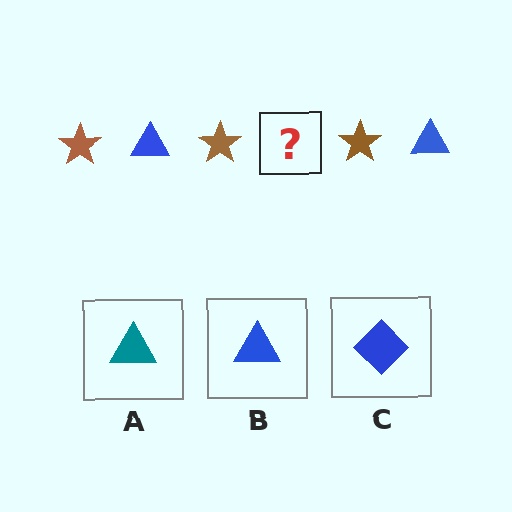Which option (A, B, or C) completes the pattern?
B.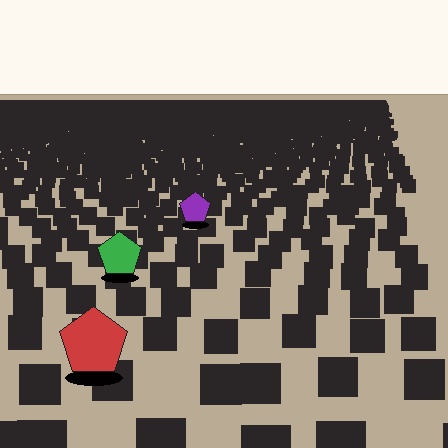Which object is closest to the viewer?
The red pentagon is closest. The texture marks near it are larger and more spread out.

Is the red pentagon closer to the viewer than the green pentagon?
Yes. The red pentagon is closer — you can tell from the texture gradient: the ground texture is coarser near it.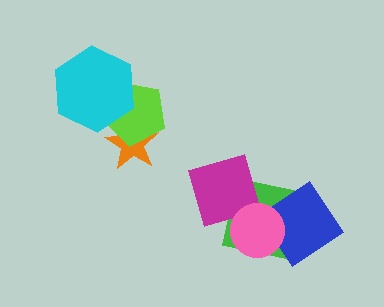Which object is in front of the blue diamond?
The pink circle is in front of the blue diamond.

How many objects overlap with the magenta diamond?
2 objects overlap with the magenta diamond.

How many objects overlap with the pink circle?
3 objects overlap with the pink circle.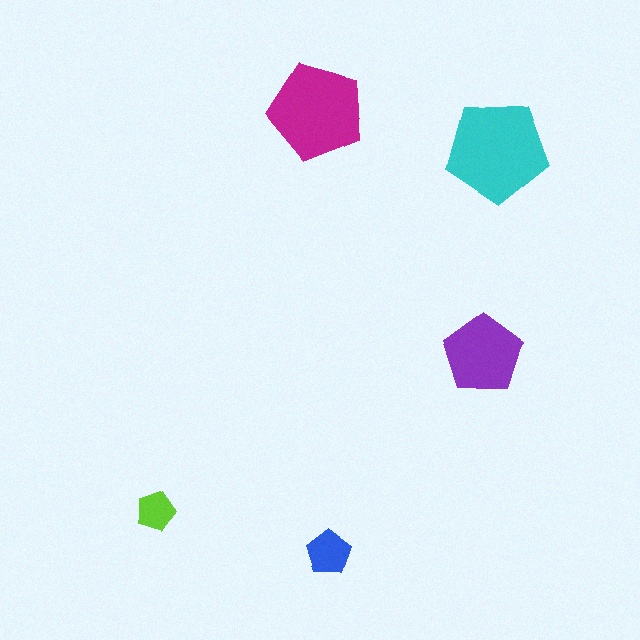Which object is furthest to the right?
The cyan pentagon is rightmost.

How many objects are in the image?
There are 5 objects in the image.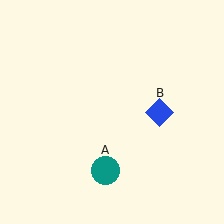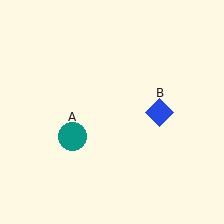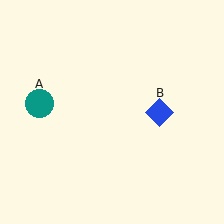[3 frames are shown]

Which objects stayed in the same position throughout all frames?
Blue diamond (object B) remained stationary.